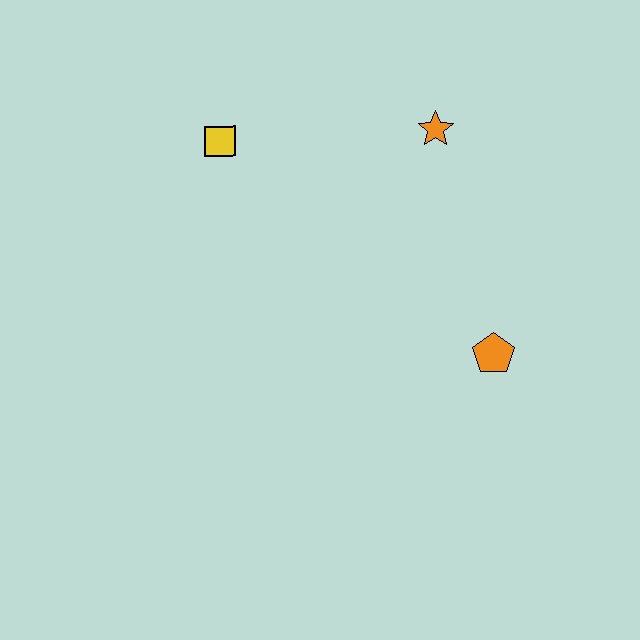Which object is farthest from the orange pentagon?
The yellow square is farthest from the orange pentagon.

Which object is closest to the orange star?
The yellow square is closest to the orange star.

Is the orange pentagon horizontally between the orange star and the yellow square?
No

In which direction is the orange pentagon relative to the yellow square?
The orange pentagon is to the right of the yellow square.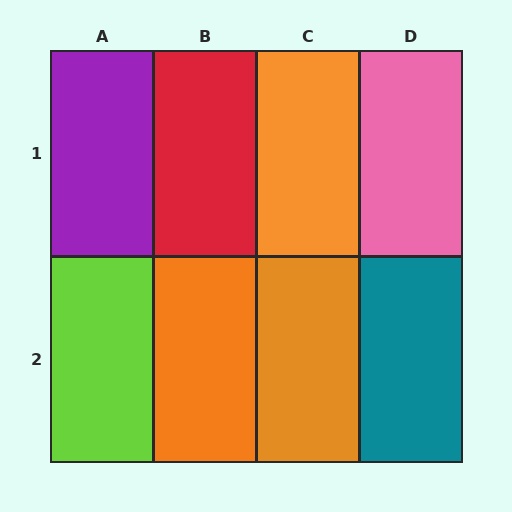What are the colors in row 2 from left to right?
Lime, orange, orange, teal.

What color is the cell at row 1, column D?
Pink.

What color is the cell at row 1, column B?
Red.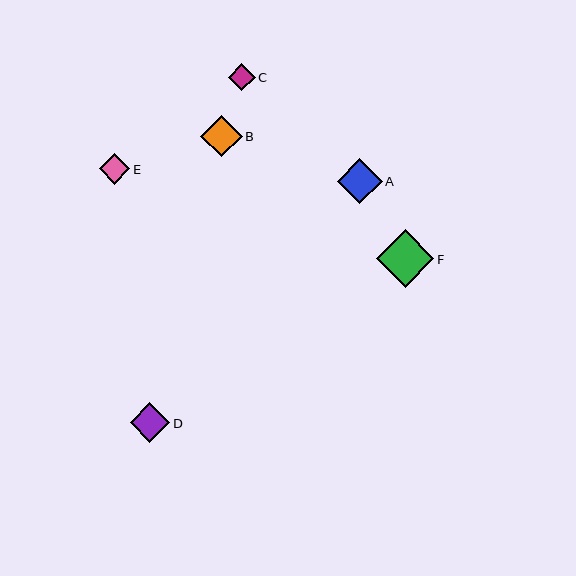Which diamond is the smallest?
Diamond C is the smallest with a size of approximately 27 pixels.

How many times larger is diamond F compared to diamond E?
Diamond F is approximately 1.9 times the size of diamond E.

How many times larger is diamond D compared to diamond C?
Diamond D is approximately 1.5 times the size of diamond C.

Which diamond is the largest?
Diamond F is the largest with a size of approximately 58 pixels.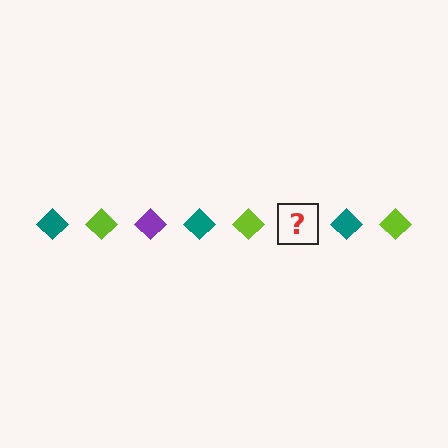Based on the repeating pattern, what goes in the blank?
The blank should be a purple diamond.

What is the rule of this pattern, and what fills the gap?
The rule is that the pattern cycles through teal, lime, purple diamonds. The gap should be filled with a purple diamond.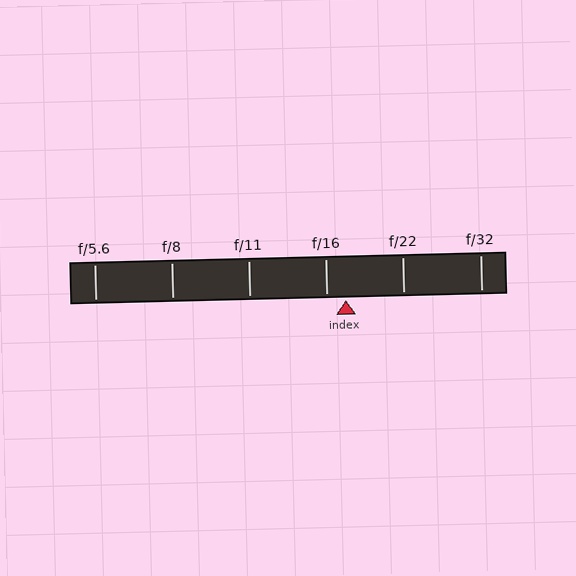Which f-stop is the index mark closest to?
The index mark is closest to f/16.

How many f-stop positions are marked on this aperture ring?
There are 6 f-stop positions marked.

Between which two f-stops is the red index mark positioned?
The index mark is between f/16 and f/22.